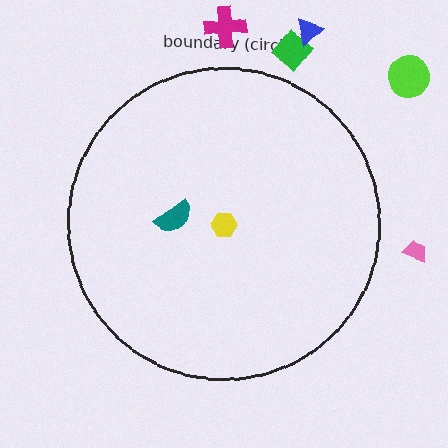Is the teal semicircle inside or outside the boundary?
Inside.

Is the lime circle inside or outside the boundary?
Outside.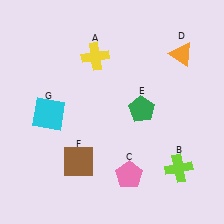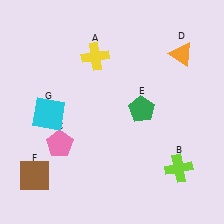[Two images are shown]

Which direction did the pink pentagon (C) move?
The pink pentagon (C) moved left.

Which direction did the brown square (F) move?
The brown square (F) moved left.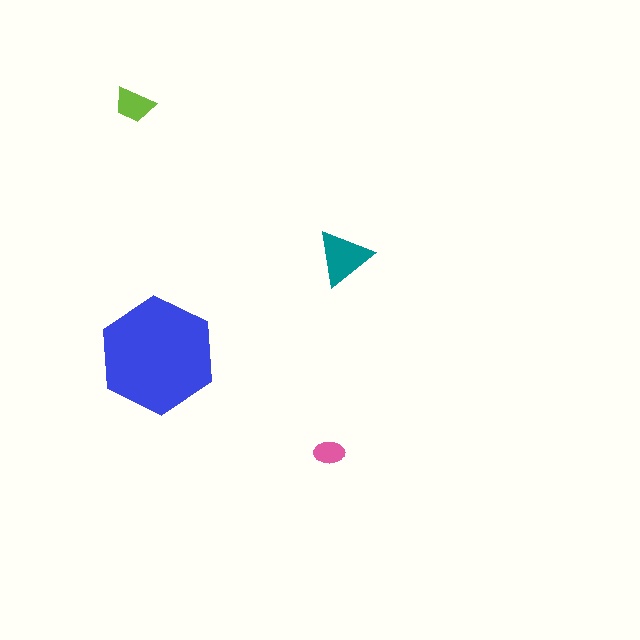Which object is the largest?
The blue hexagon.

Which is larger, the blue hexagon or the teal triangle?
The blue hexagon.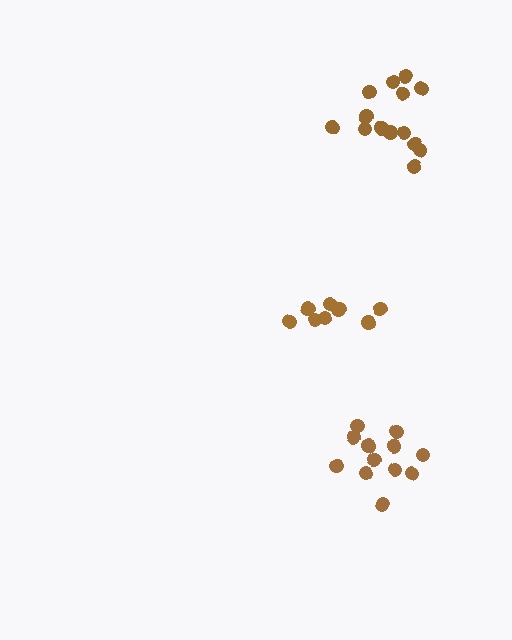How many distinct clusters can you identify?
There are 3 distinct clusters.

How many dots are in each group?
Group 1: 8 dots, Group 2: 14 dots, Group 3: 12 dots (34 total).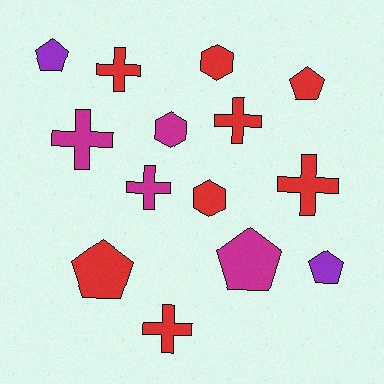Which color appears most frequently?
Red, with 8 objects.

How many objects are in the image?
There are 14 objects.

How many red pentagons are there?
There are 2 red pentagons.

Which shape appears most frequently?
Cross, with 6 objects.